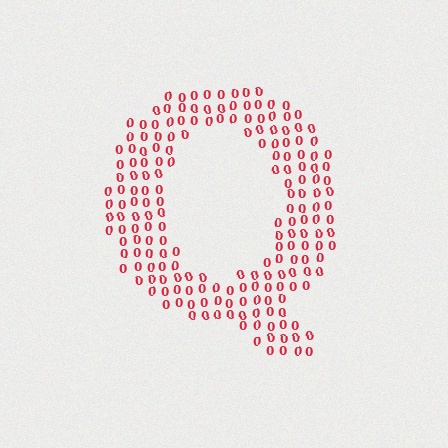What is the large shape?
The large shape is the letter Q.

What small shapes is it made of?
It is made of small digit 0's.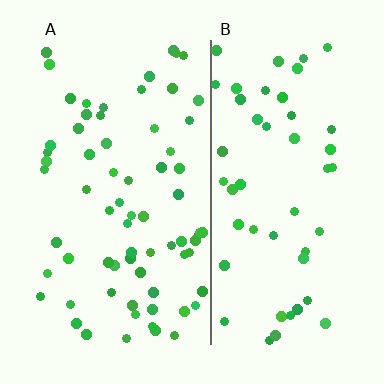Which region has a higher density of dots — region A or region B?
A (the left).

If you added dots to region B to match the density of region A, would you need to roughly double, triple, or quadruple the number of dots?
Approximately double.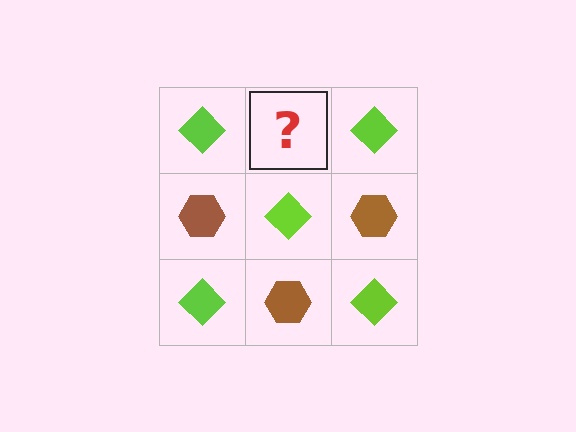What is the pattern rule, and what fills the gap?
The rule is that it alternates lime diamond and brown hexagon in a checkerboard pattern. The gap should be filled with a brown hexagon.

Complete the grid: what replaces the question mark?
The question mark should be replaced with a brown hexagon.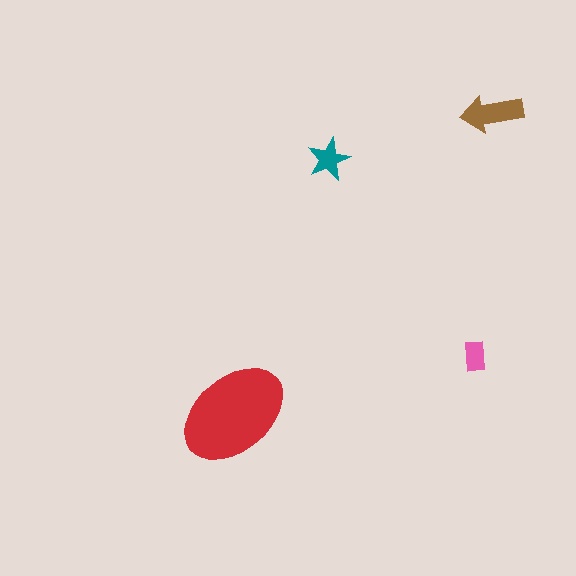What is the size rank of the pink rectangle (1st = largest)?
4th.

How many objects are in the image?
There are 4 objects in the image.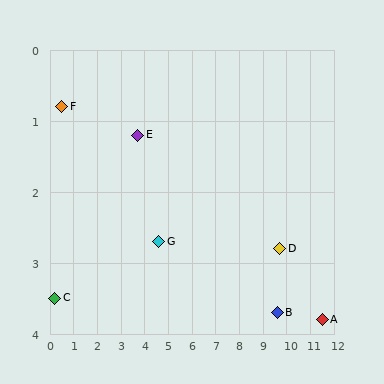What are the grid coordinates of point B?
Point B is at approximately (9.6, 3.7).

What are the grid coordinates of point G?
Point G is at approximately (4.6, 2.7).